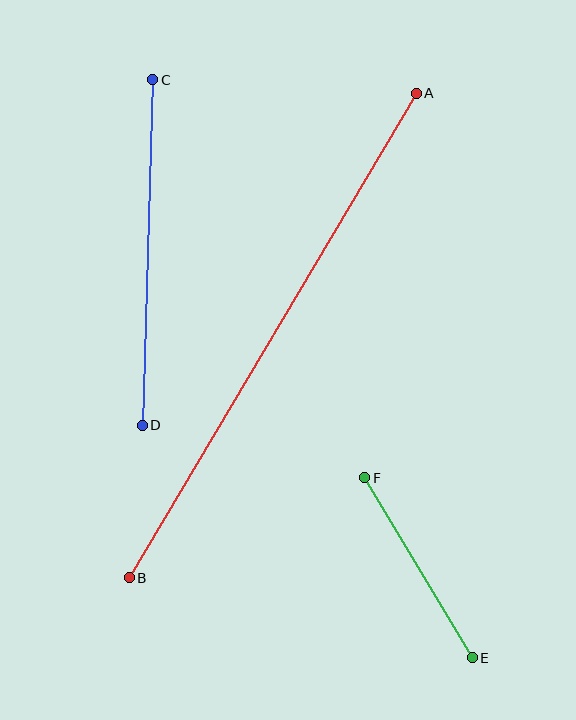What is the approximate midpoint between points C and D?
The midpoint is at approximately (147, 253) pixels.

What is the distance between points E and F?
The distance is approximately 210 pixels.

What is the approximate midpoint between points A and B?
The midpoint is at approximately (273, 336) pixels.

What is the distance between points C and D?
The distance is approximately 346 pixels.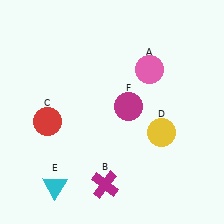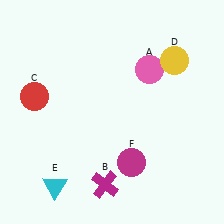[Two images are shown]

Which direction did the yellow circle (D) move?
The yellow circle (D) moved up.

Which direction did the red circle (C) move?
The red circle (C) moved up.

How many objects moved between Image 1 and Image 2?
3 objects moved between the two images.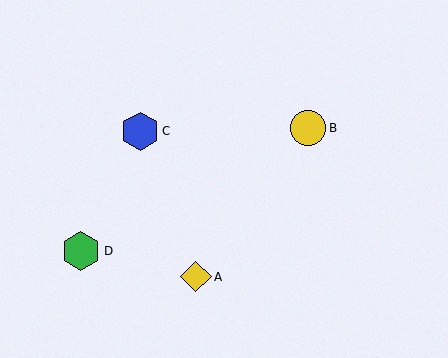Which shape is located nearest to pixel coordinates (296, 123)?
The yellow circle (labeled B) at (308, 128) is nearest to that location.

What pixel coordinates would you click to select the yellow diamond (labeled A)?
Click at (196, 277) to select the yellow diamond A.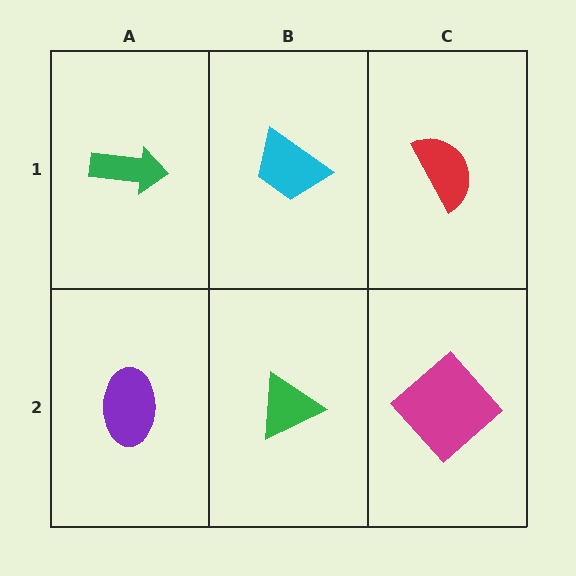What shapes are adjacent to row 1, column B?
A green triangle (row 2, column B), a green arrow (row 1, column A), a red semicircle (row 1, column C).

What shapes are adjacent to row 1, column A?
A purple ellipse (row 2, column A), a cyan trapezoid (row 1, column B).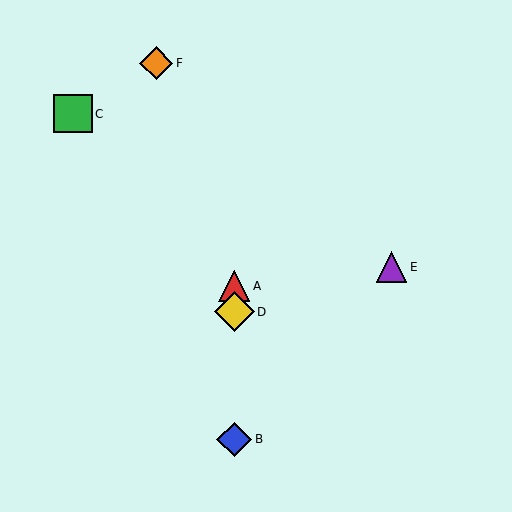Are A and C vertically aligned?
No, A is at x≈234 and C is at x≈73.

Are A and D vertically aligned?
Yes, both are at x≈234.